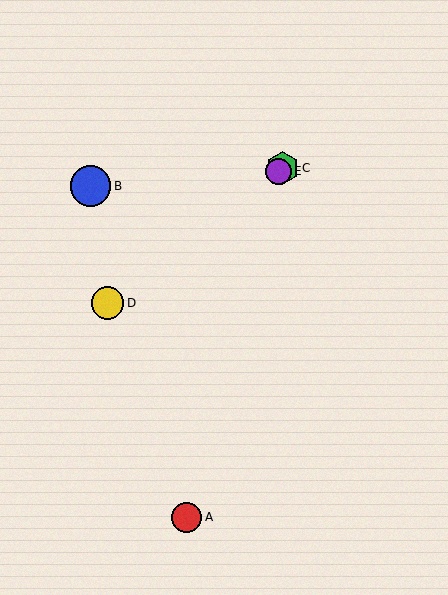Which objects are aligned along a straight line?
Objects C, D, E are aligned along a straight line.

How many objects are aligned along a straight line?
3 objects (C, D, E) are aligned along a straight line.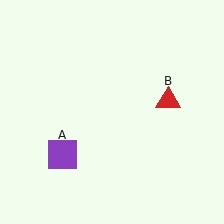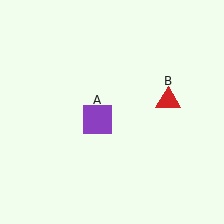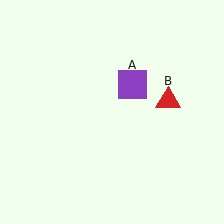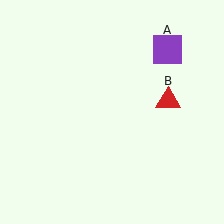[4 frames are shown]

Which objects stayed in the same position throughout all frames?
Red triangle (object B) remained stationary.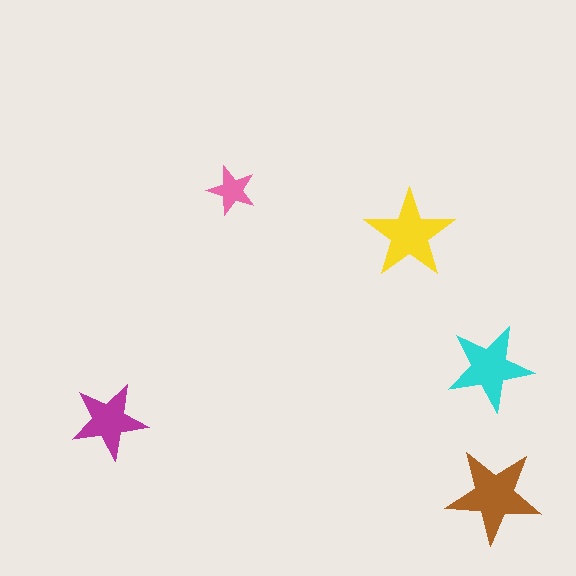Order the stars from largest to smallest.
the brown one, the yellow one, the cyan one, the magenta one, the pink one.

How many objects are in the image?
There are 5 objects in the image.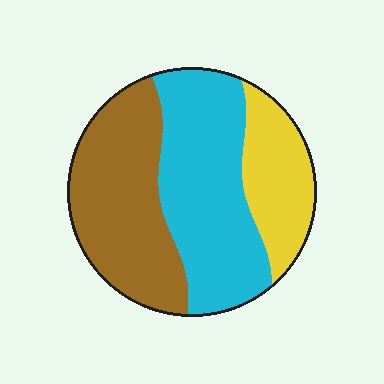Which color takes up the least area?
Yellow, at roughly 20%.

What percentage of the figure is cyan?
Cyan takes up between a quarter and a half of the figure.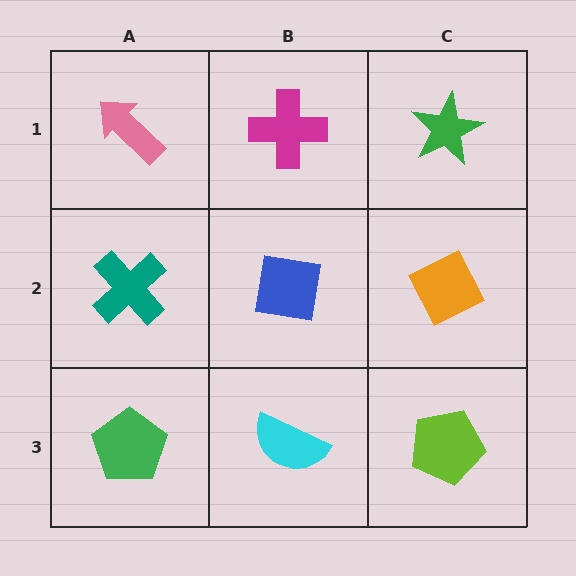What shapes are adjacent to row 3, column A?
A teal cross (row 2, column A), a cyan semicircle (row 3, column B).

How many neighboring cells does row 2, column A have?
3.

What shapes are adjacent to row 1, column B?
A blue square (row 2, column B), a pink arrow (row 1, column A), a green star (row 1, column C).